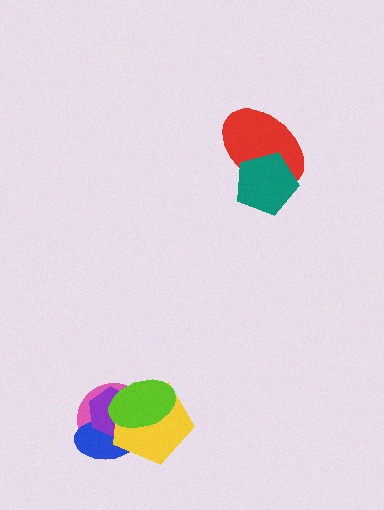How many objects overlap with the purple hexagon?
4 objects overlap with the purple hexagon.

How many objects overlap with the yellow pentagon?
4 objects overlap with the yellow pentagon.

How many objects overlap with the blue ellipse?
4 objects overlap with the blue ellipse.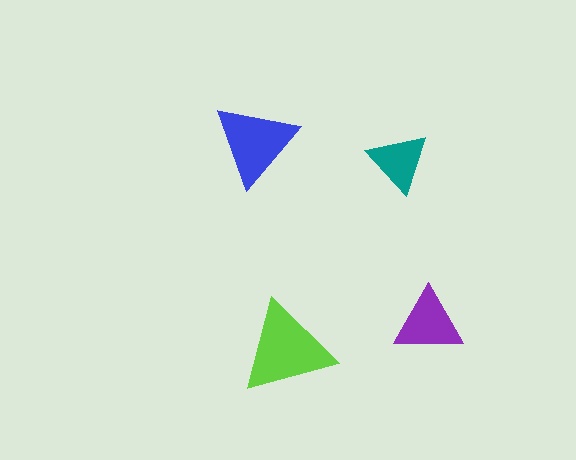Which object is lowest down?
The lime triangle is bottommost.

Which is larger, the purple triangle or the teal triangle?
The purple one.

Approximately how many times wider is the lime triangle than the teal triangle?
About 1.5 times wider.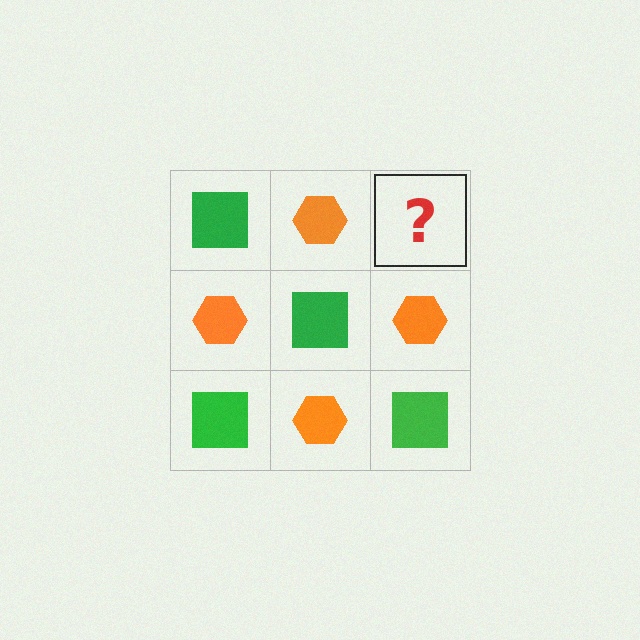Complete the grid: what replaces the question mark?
The question mark should be replaced with a green square.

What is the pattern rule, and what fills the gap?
The rule is that it alternates green square and orange hexagon in a checkerboard pattern. The gap should be filled with a green square.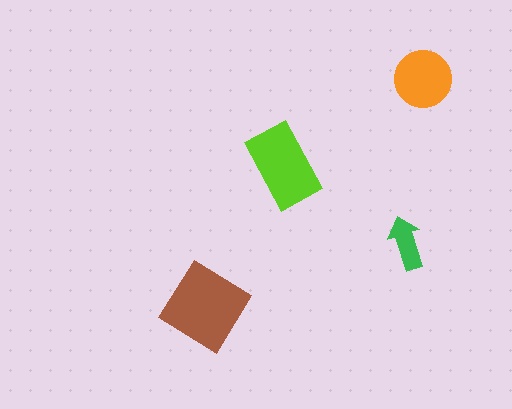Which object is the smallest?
The green arrow.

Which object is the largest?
The brown diamond.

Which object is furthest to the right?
The orange circle is rightmost.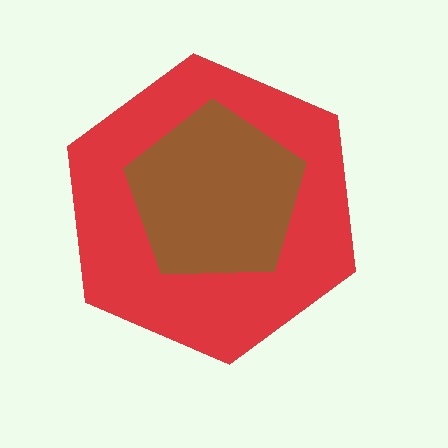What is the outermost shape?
The red hexagon.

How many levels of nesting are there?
2.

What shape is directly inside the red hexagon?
The brown pentagon.